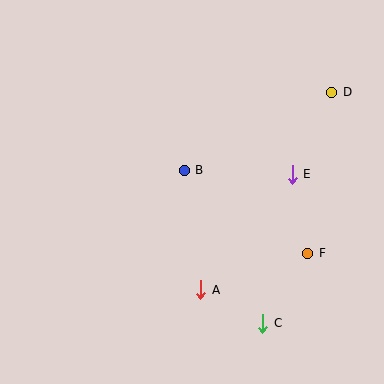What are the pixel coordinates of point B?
Point B is at (184, 170).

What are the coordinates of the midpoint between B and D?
The midpoint between B and D is at (258, 131).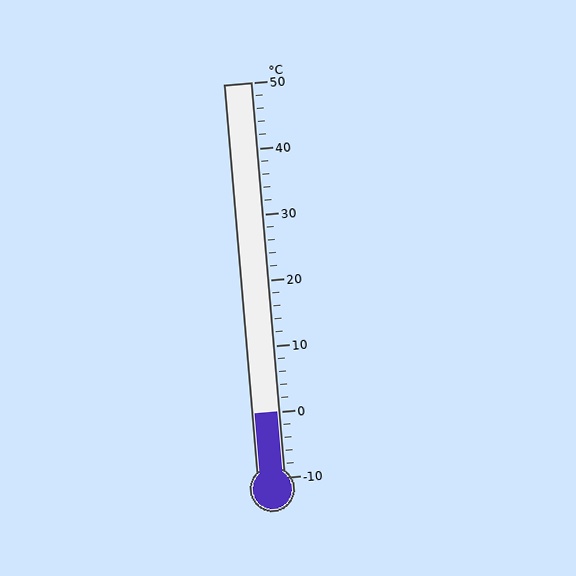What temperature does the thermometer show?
The thermometer shows approximately 0°C.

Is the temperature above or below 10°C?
The temperature is below 10°C.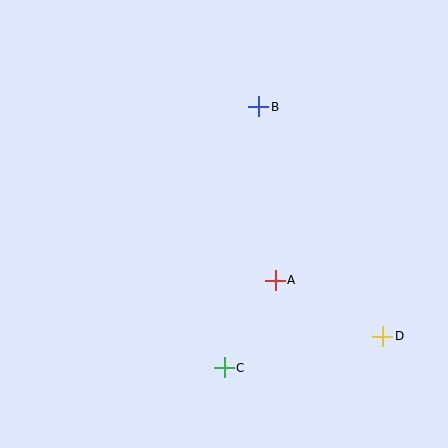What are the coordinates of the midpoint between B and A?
The midpoint between B and A is at (267, 193).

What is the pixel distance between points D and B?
The distance between D and B is 261 pixels.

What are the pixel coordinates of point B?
Point B is at (259, 107).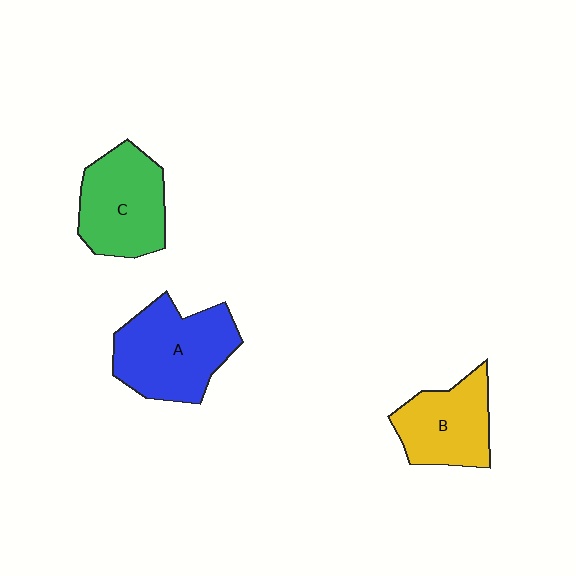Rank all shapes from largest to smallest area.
From largest to smallest: A (blue), C (green), B (yellow).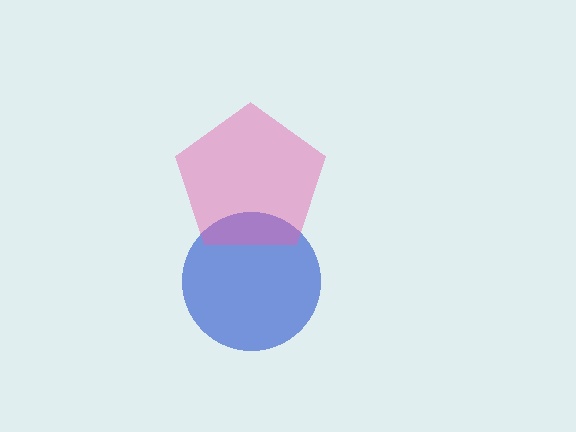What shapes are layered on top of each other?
The layered shapes are: a blue circle, a pink pentagon.